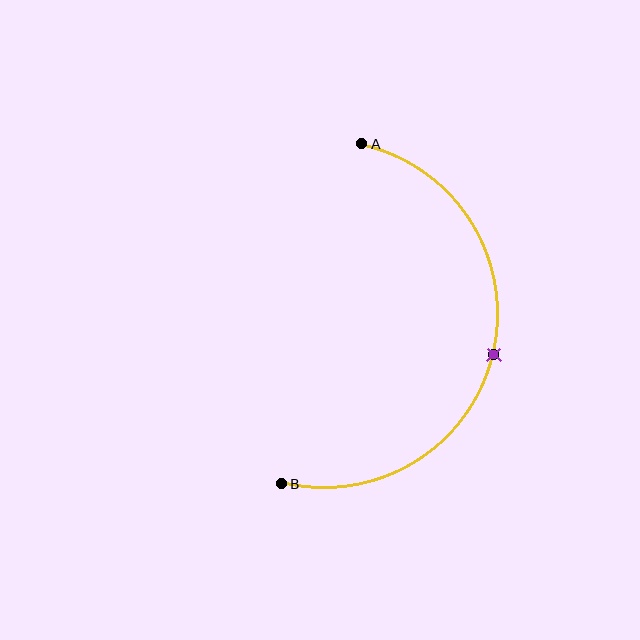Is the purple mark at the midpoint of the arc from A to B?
Yes. The purple mark lies on the arc at equal arc-length from both A and B — it is the arc midpoint.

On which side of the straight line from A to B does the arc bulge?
The arc bulges to the right of the straight line connecting A and B.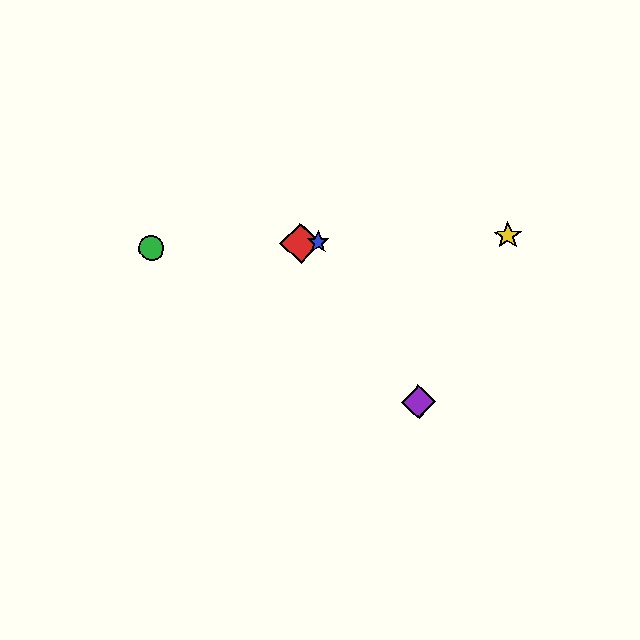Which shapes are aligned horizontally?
The red diamond, the blue star, the green circle, the yellow star are aligned horizontally.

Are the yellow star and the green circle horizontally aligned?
Yes, both are at y≈236.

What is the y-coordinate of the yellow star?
The yellow star is at y≈236.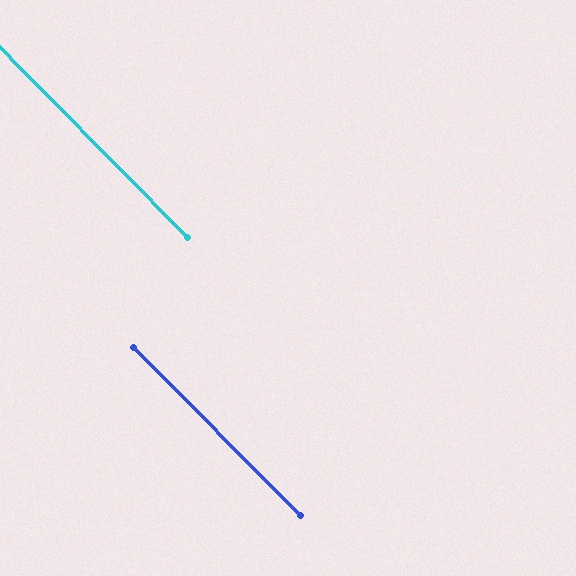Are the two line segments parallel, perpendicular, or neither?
Parallel — their directions differ by only 0.1°.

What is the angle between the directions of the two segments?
Approximately 0 degrees.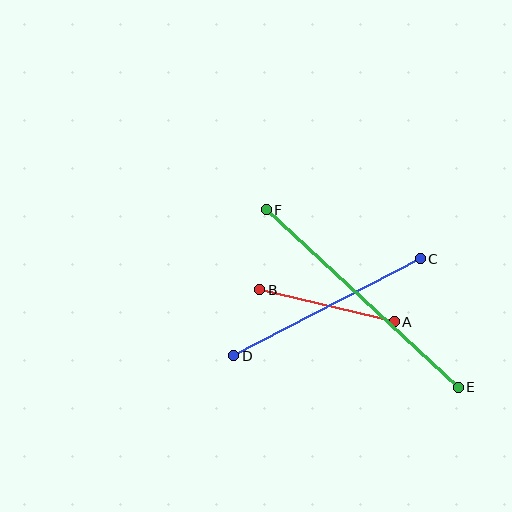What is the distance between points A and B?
The distance is approximately 138 pixels.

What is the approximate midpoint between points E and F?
The midpoint is at approximately (362, 298) pixels.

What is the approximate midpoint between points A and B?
The midpoint is at approximately (327, 306) pixels.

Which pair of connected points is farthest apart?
Points E and F are farthest apart.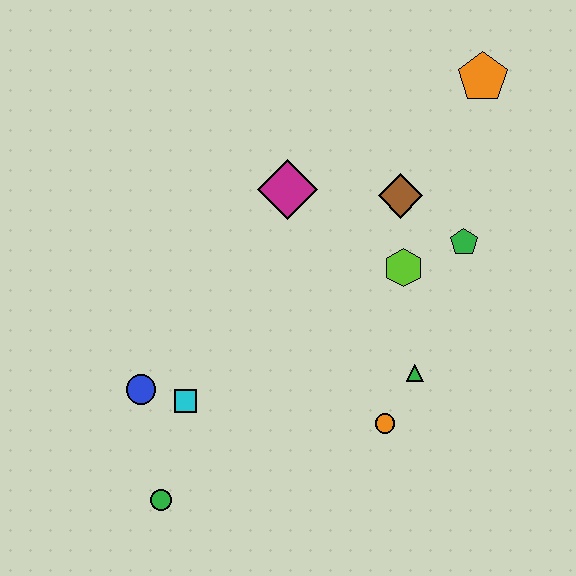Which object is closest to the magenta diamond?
The brown diamond is closest to the magenta diamond.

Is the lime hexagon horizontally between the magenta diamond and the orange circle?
No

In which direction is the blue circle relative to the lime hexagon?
The blue circle is to the left of the lime hexagon.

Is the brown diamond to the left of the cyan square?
No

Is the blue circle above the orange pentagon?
No